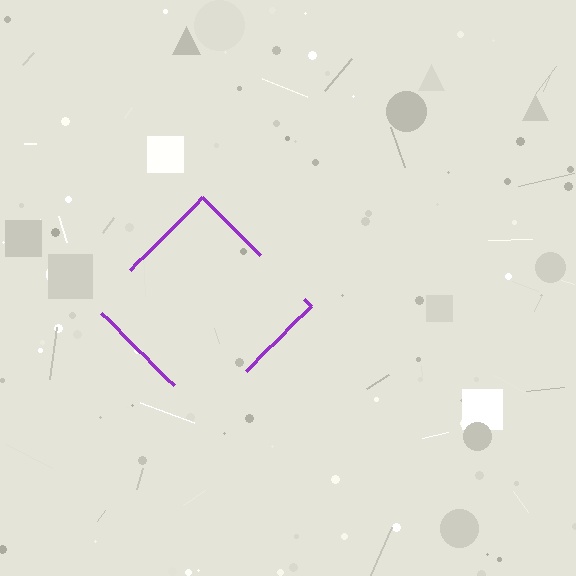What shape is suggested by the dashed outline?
The dashed outline suggests a diamond.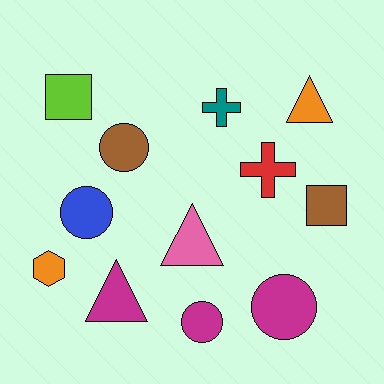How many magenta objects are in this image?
There are 3 magenta objects.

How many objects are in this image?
There are 12 objects.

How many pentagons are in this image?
There are no pentagons.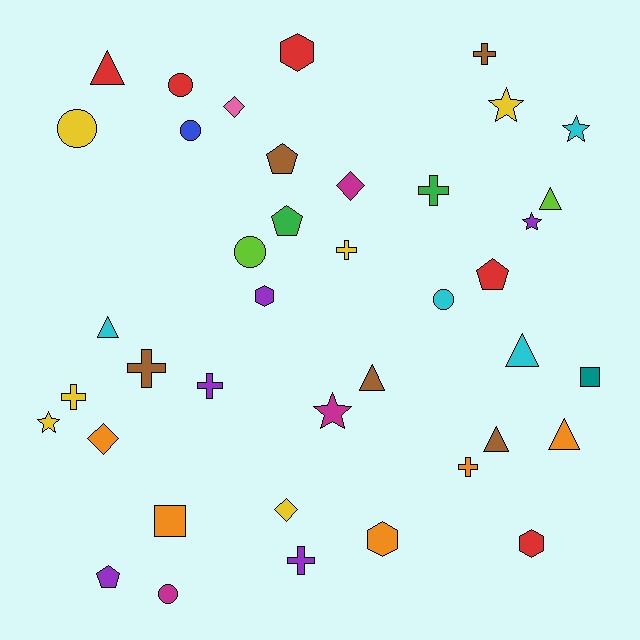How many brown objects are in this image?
There are 5 brown objects.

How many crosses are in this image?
There are 8 crosses.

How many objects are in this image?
There are 40 objects.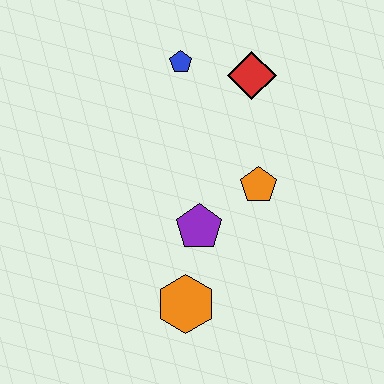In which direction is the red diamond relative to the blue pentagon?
The red diamond is to the right of the blue pentagon.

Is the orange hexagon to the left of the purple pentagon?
Yes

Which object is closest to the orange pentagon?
The purple pentagon is closest to the orange pentagon.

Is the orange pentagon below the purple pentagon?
No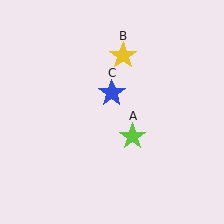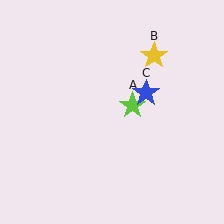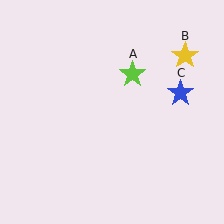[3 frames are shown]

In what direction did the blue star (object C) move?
The blue star (object C) moved right.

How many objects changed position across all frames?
3 objects changed position: lime star (object A), yellow star (object B), blue star (object C).